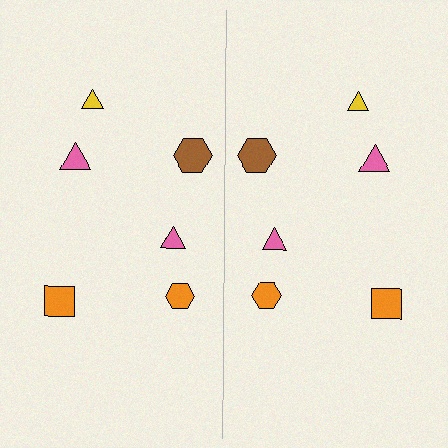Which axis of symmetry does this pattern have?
The pattern has a vertical axis of symmetry running through the center of the image.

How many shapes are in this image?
There are 12 shapes in this image.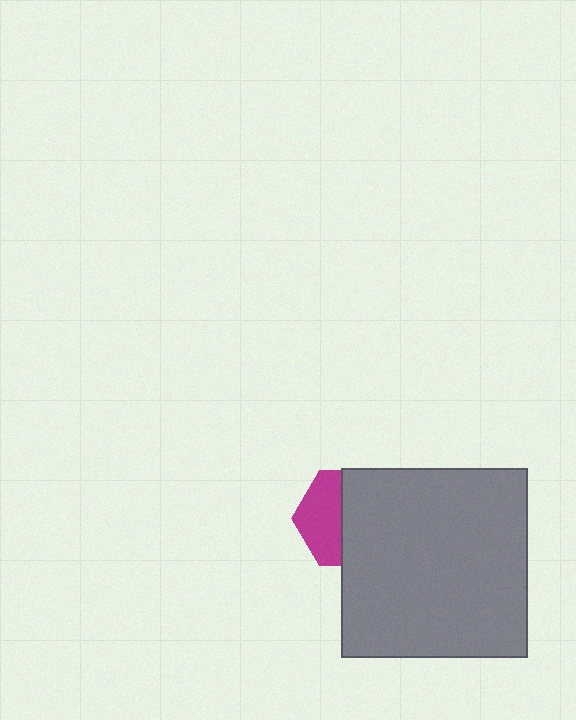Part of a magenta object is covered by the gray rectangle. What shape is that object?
It is a hexagon.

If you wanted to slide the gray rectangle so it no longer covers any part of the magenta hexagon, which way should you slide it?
Slide it right — that is the most direct way to separate the two shapes.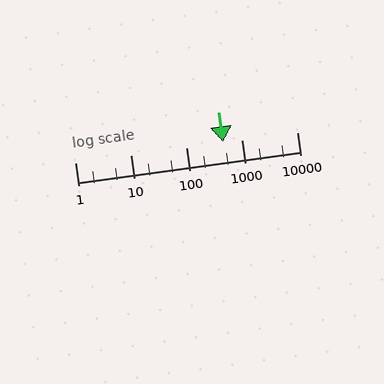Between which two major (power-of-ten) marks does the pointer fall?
The pointer is between 100 and 1000.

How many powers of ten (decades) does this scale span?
The scale spans 4 decades, from 1 to 10000.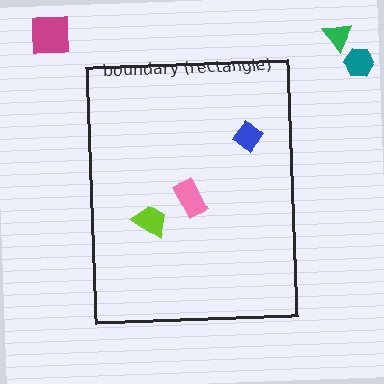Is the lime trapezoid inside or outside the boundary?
Inside.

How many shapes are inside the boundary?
3 inside, 3 outside.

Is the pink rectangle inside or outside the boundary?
Inside.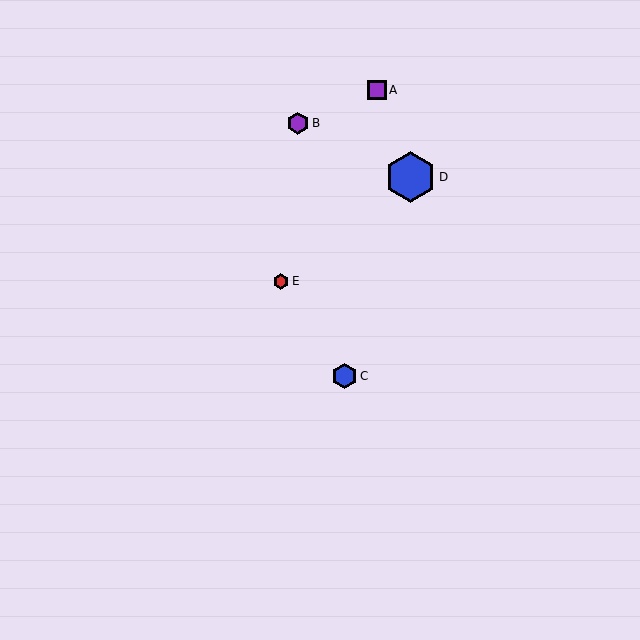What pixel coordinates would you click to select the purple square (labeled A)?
Click at (377, 90) to select the purple square A.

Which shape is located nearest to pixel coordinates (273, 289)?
The red hexagon (labeled E) at (281, 281) is nearest to that location.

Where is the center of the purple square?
The center of the purple square is at (377, 90).